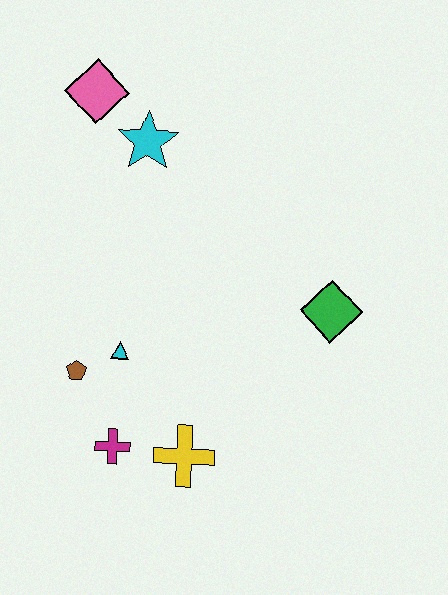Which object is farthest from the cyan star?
The yellow cross is farthest from the cyan star.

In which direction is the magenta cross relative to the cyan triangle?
The magenta cross is below the cyan triangle.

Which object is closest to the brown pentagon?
The cyan triangle is closest to the brown pentagon.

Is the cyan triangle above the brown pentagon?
Yes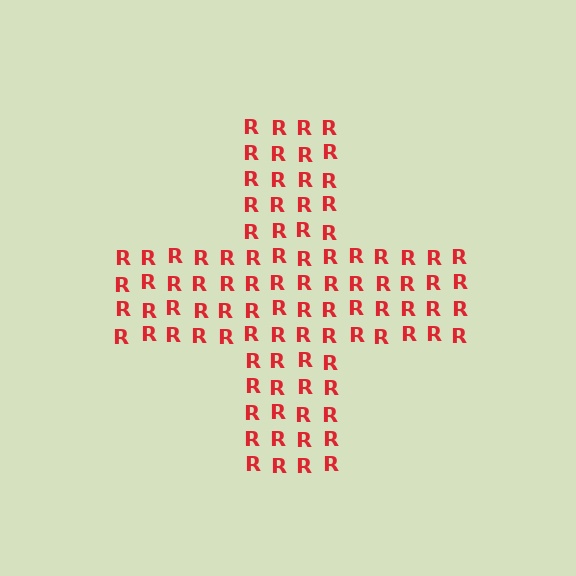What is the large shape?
The large shape is a cross.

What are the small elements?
The small elements are letter R's.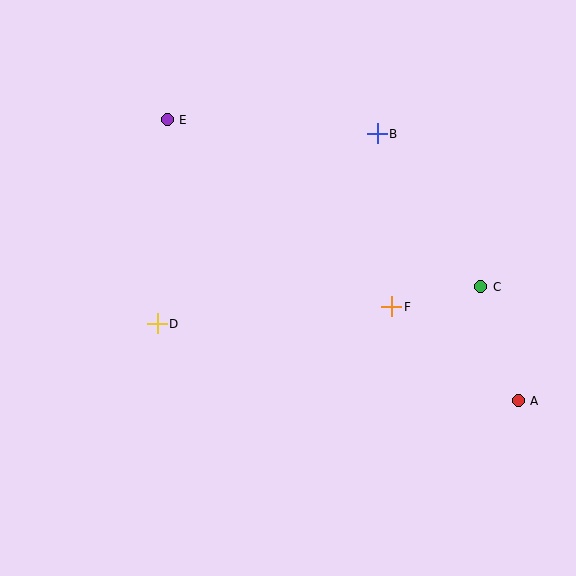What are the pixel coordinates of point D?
Point D is at (157, 324).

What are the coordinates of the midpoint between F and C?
The midpoint between F and C is at (436, 297).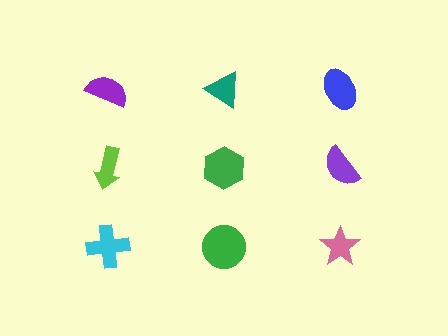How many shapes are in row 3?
3 shapes.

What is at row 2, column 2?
A green hexagon.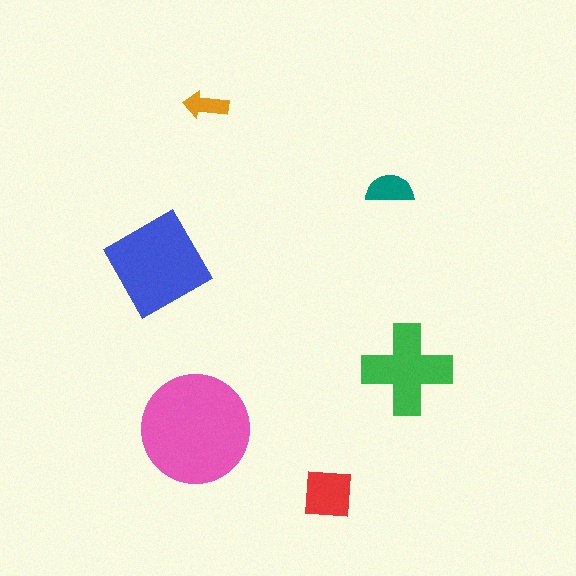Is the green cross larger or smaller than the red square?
Larger.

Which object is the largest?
The pink circle.